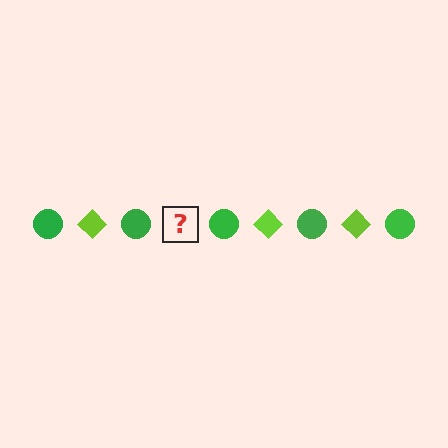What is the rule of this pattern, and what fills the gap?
The rule is that the pattern alternates between green circle and lime diamond. The gap should be filled with a lime diamond.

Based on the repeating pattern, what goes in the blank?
The blank should be a lime diamond.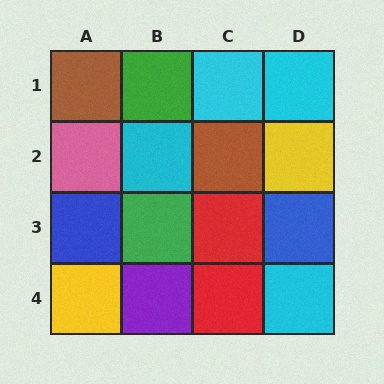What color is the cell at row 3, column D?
Blue.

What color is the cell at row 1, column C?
Cyan.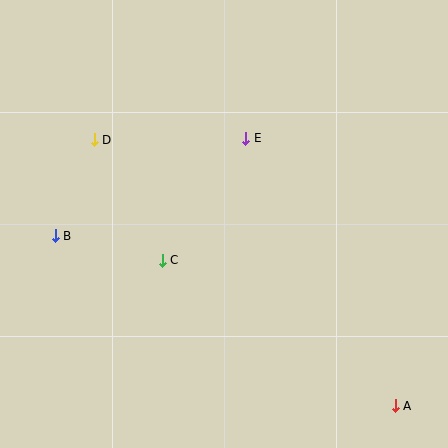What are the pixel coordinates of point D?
Point D is at (94, 140).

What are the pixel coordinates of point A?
Point A is at (395, 406).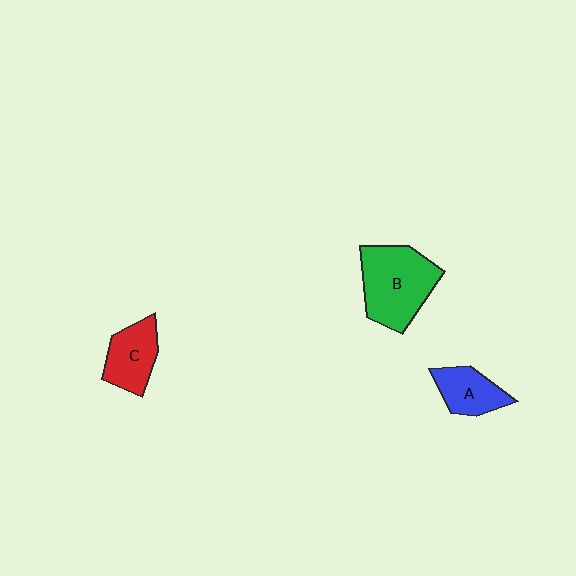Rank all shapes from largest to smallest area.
From largest to smallest: B (green), C (red), A (blue).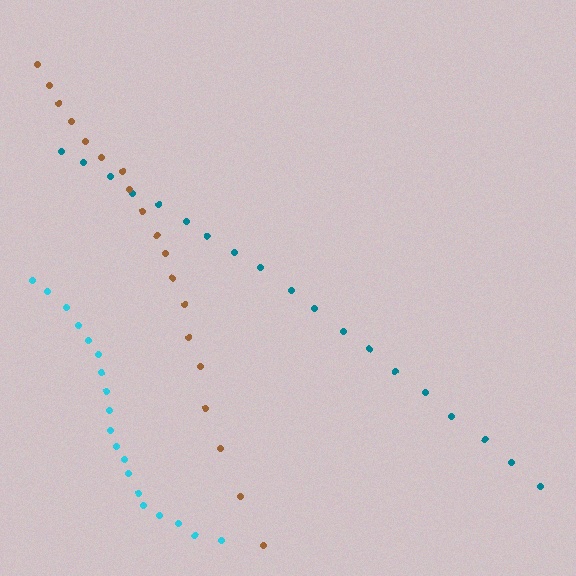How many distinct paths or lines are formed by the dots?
There are 3 distinct paths.